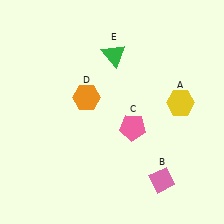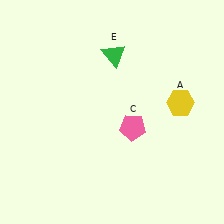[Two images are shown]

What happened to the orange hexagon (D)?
The orange hexagon (D) was removed in Image 2. It was in the top-left area of Image 1.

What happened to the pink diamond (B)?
The pink diamond (B) was removed in Image 2. It was in the bottom-right area of Image 1.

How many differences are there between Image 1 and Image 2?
There are 2 differences between the two images.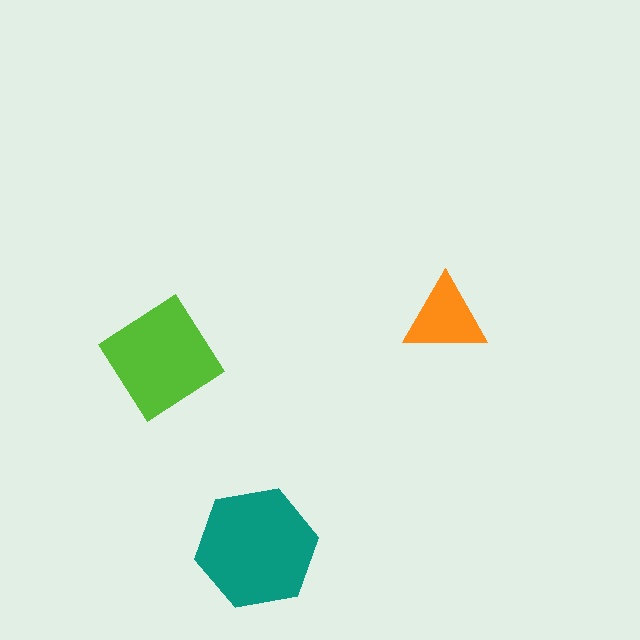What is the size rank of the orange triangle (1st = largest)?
3rd.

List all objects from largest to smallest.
The teal hexagon, the lime diamond, the orange triangle.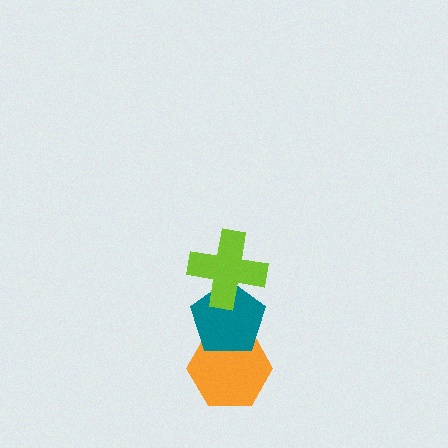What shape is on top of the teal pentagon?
The lime cross is on top of the teal pentagon.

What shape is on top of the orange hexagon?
The teal pentagon is on top of the orange hexagon.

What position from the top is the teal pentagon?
The teal pentagon is 2nd from the top.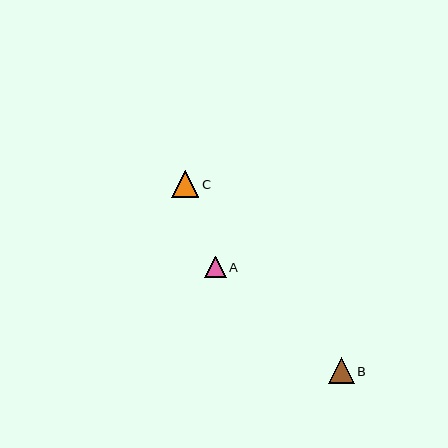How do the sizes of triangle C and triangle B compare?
Triangle C and triangle B are approximately the same size.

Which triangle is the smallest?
Triangle A is the smallest with a size of approximately 21 pixels.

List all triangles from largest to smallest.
From largest to smallest: C, B, A.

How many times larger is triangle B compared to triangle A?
Triangle B is approximately 1.2 times the size of triangle A.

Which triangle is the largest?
Triangle C is the largest with a size of approximately 27 pixels.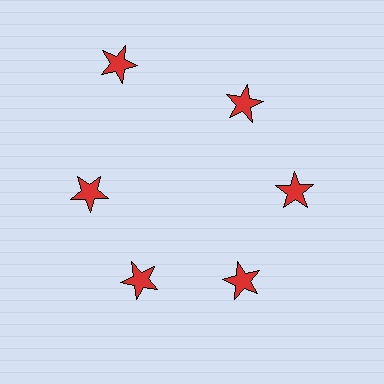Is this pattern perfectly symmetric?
No. The 6 red stars are arranged in a ring, but one element near the 11 o'clock position is pushed outward from the center, breaking the 6-fold rotational symmetry.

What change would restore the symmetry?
The symmetry would be restored by moving it inward, back onto the ring so that all 6 stars sit at equal angles and equal distance from the center.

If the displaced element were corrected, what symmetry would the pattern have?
It would have 6-fold rotational symmetry — the pattern would map onto itself every 60 degrees.